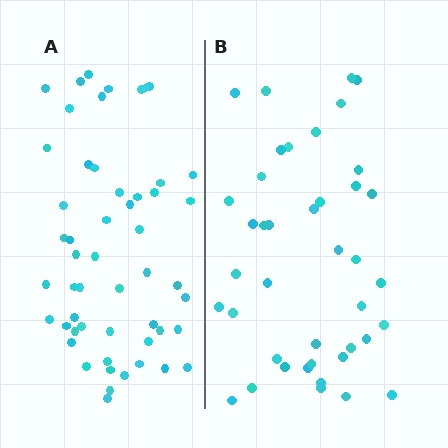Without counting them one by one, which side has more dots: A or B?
Region A (the left region) has more dots.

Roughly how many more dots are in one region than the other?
Region A has roughly 12 or so more dots than region B.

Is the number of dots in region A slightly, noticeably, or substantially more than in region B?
Region A has noticeably more, but not dramatically so. The ratio is roughly 1.3 to 1.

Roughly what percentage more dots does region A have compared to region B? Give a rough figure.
About 30% more.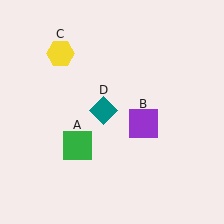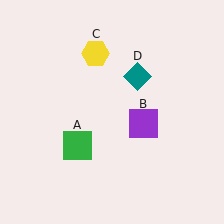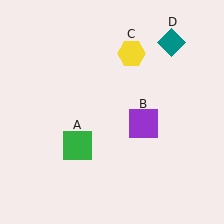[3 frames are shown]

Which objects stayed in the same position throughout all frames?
Green square (object A) and purple square (object B) remained stationary.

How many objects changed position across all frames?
2 objects changed position: yellow hexagon (object C), teal diamond (object D).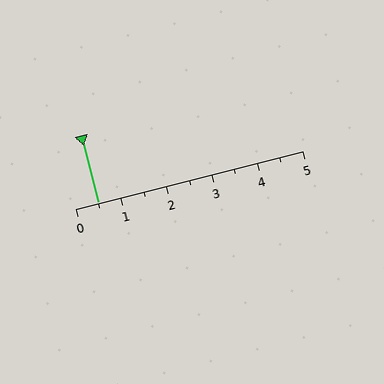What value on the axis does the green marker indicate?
The marker indicates approximately 0.5.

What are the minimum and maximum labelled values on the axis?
The axis runs from 0 to 5.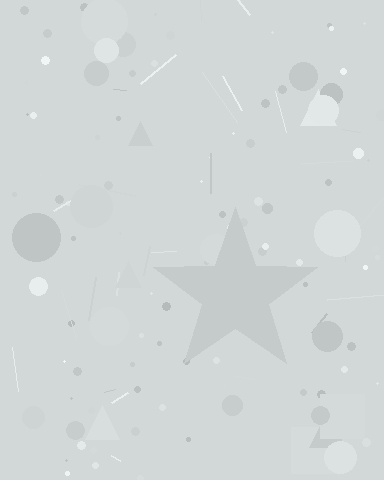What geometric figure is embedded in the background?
A star is embedded in the background.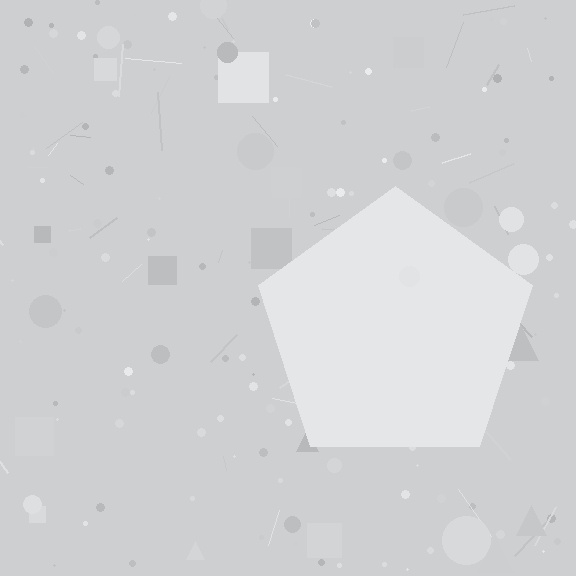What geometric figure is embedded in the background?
A pentagon is embedded in the background.